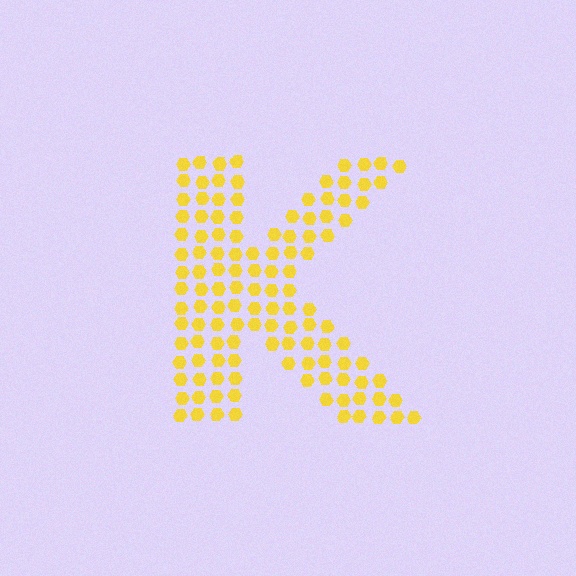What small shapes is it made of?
It is made of small hexagons.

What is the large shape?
The large shape is the letter K.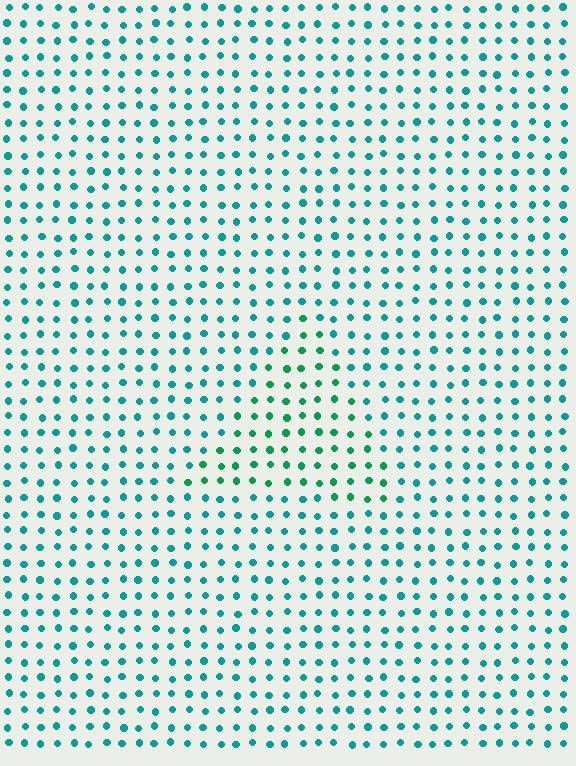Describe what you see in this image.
The image is filled with small teal elements in a uniform arrangement. A triangle-shaped region is visible where the elements are tinted to a slightly different hue, forming a subtle color boundary.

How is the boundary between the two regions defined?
The boundary is defined purely by a slight shift in hue (about 28 degrees). Spacing, size, and orientation are identical on both sides.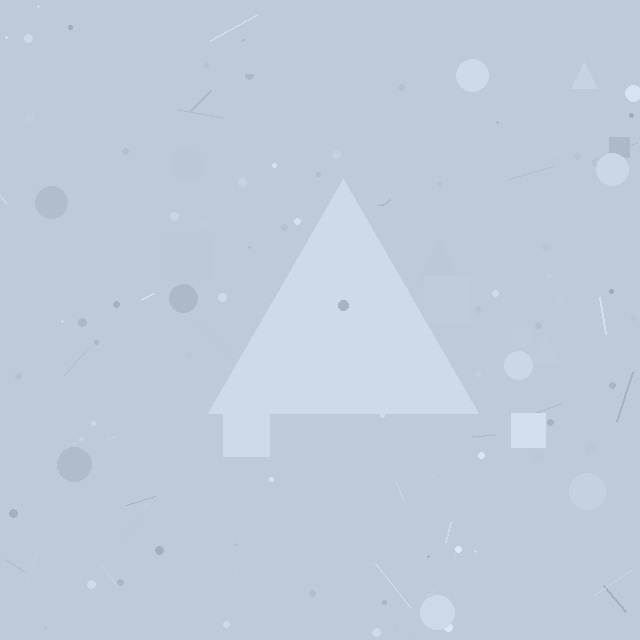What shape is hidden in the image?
A triangle is hidden in the image.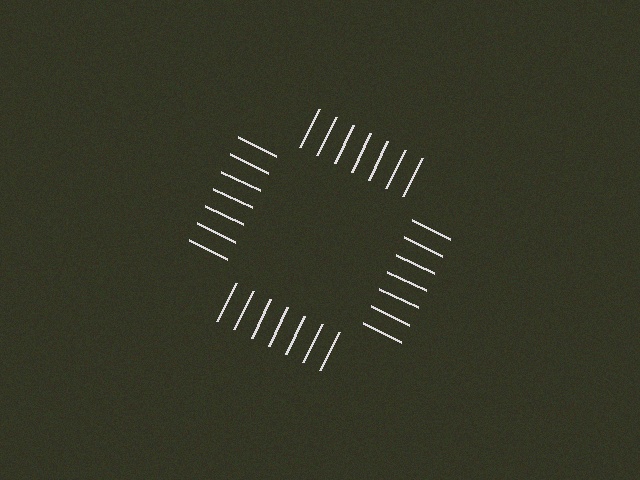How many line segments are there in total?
28 — 7 along each of the 4 edges.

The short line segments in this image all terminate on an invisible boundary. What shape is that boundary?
An illusory square — the line segments terminate on its edges but no continuous stroke is drawn.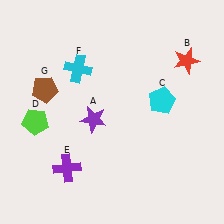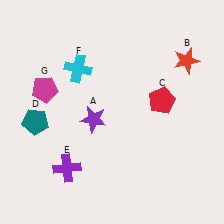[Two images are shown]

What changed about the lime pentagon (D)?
In Image 1, D is lime. In Image 2, it changed to teal.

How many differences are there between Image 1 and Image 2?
There are 3 differences between the two images.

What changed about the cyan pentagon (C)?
In Image 1, C is cyan. In Image 2, it changed to red.